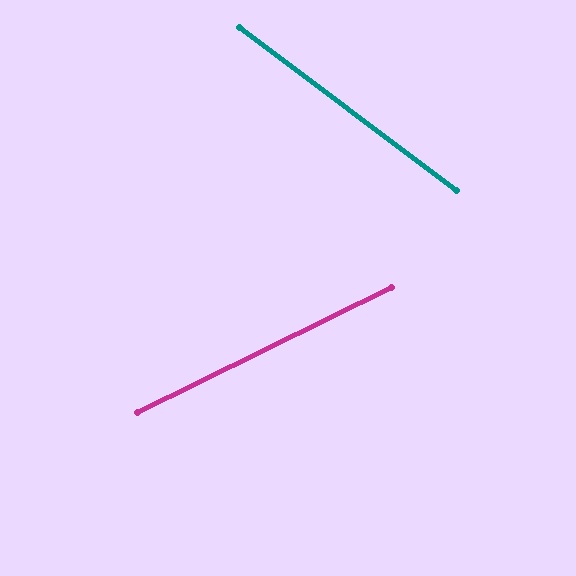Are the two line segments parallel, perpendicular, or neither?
Neither parallel nor perpendicular — they differ by about 63°.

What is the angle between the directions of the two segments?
Approximately 63 degrees.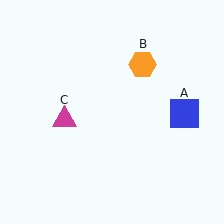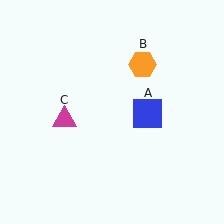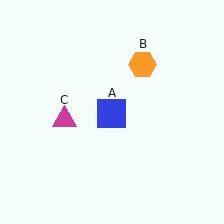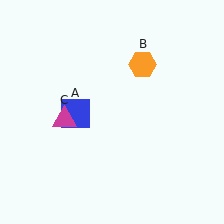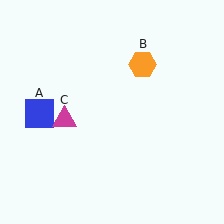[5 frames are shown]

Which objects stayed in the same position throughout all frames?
Orange hexagon (object B) and magenta triangle (object C) remained stationary.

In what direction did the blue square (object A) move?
The blue square (object A) moved left.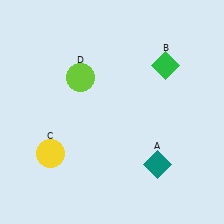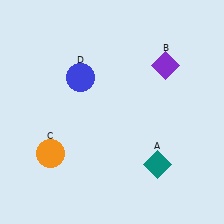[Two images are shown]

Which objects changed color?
B changed from green to purple. C changed from yellow to orange. D changed from lime to blue.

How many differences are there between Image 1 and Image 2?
There are 3 differences between the two images.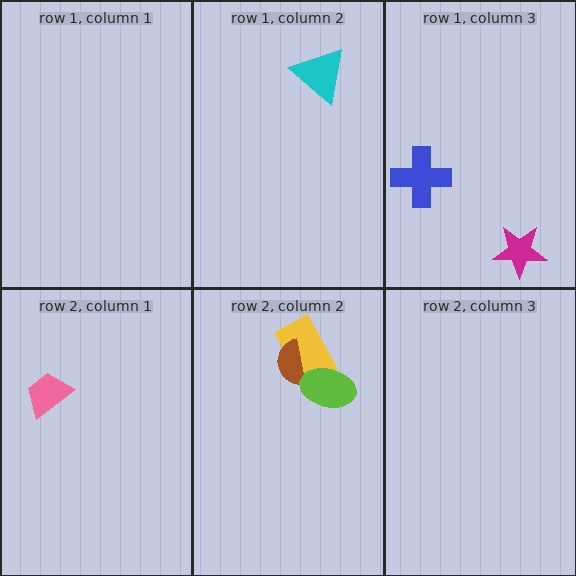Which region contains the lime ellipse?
The row 2, column 2 region.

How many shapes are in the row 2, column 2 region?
3.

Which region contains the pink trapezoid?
The row 2, column 1 region.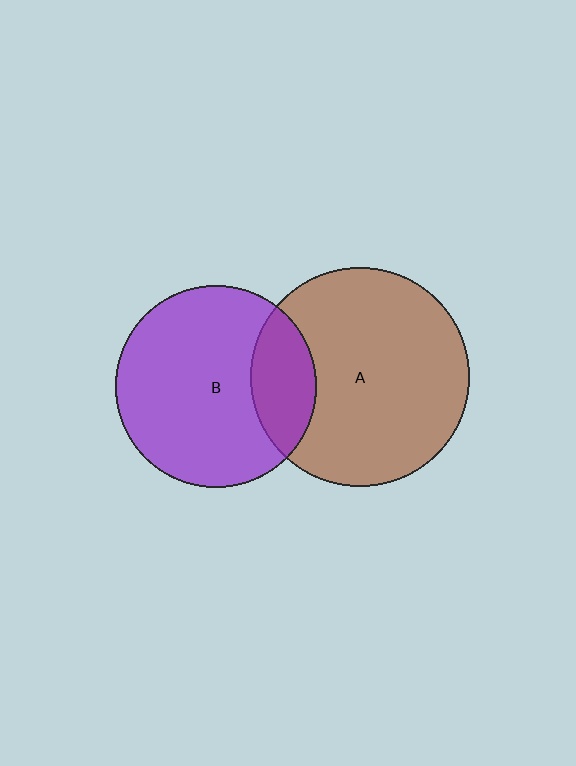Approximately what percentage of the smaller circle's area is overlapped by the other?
Approximately 20%.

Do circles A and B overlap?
Yes.